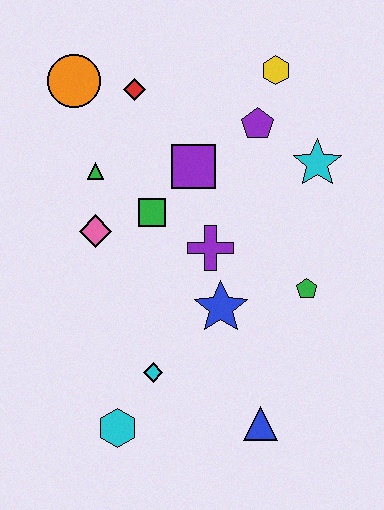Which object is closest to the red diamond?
The orange circle is closest to the red diamond.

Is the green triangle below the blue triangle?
No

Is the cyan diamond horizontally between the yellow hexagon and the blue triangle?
No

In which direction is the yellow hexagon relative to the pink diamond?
The yellow hexagon is to the right of the pink diamond.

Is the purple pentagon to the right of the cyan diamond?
Yes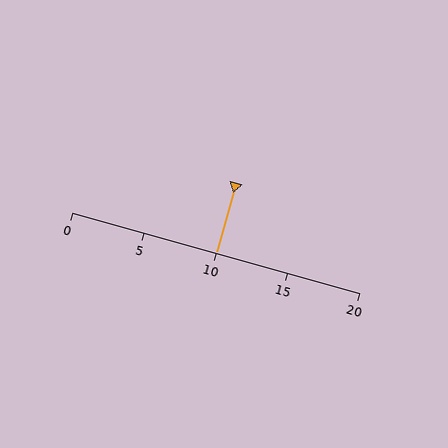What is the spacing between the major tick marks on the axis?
The major ticks are spaced 5 apart.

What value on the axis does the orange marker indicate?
The marker indicates approximately 10.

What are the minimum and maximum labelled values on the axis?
The axis runs from 0 to 20.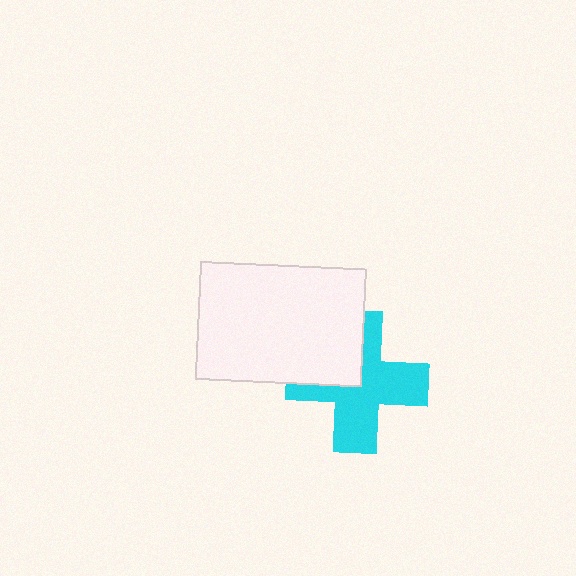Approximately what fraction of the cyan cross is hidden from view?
Roughly 31% of the cyan cross is hidden behind the white rectangle.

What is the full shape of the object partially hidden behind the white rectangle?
The partially hidden object is a cyan cross.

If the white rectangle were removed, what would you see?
You would see the complete cyan cross.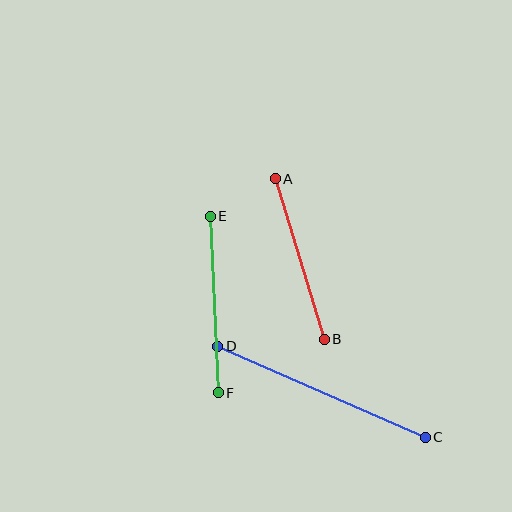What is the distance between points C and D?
The distance is approximately 227 pixels.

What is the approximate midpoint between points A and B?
The midpoint is at approximately (300, 259) pixels.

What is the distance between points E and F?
The distance is approximately 176 pixels.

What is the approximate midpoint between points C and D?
The midpoint is at approximately (322, 392) pixels.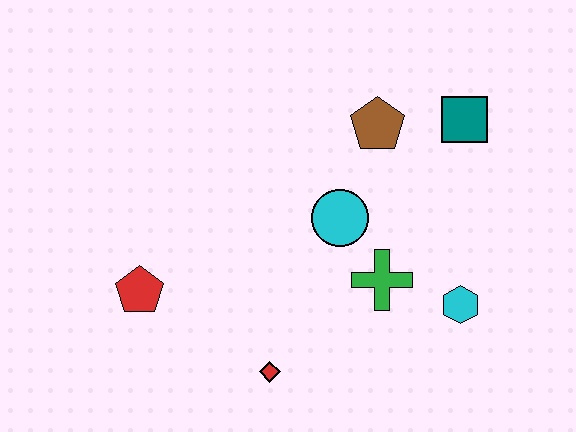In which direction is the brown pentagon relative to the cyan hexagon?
The brown pentagon is above the cyan hexagon.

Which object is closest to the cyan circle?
The green cross is closest to the cyan circle.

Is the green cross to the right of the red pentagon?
Yes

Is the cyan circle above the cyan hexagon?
Yes